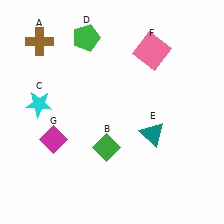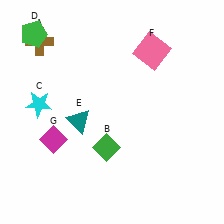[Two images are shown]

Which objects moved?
The objects that moved are: the green pentagon (D), the teal triangle (E).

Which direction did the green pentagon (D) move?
The green pentagon (D) moved left.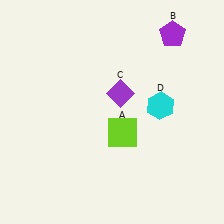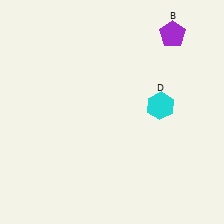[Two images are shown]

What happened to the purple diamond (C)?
The purple diamond (C) was removed in Image 2. It was in the top-right area of Image 1.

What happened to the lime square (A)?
The lime square (A) was removed in Image 2. It was in the bottom-right area of Image 1.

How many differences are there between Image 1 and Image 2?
There are 2 differences between the two images.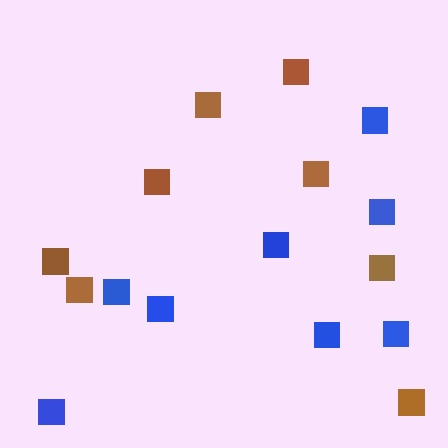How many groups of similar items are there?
There are 2 groups: one group of blue squares (8) and one group of brown squares (8).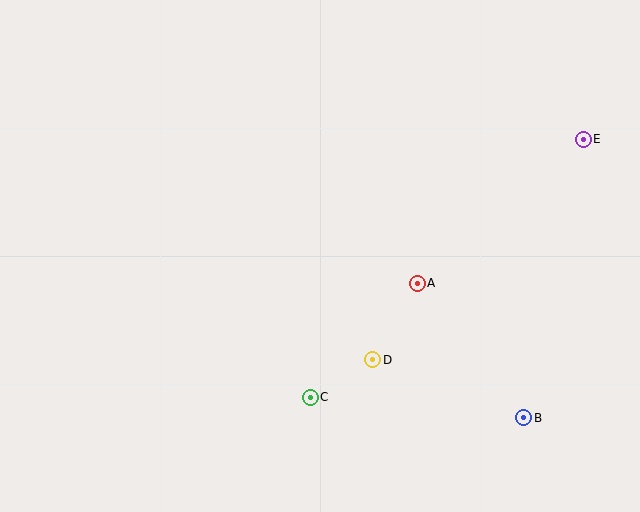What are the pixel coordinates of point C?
Point C is at (310, 397).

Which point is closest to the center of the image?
Point A at (417, 283) is closest to the center.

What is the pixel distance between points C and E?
The distance between C and E is 375 pixels.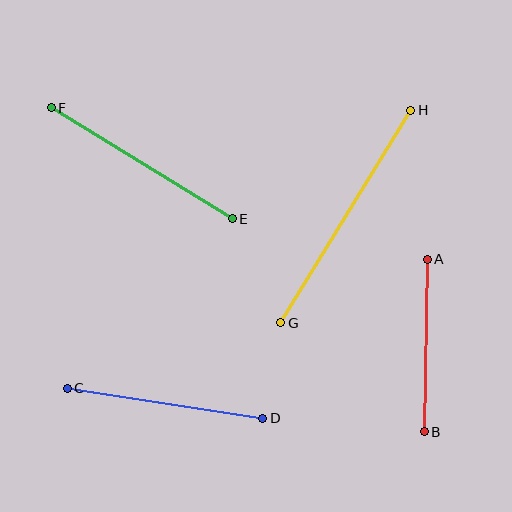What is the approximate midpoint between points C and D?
The midpoint is at approximately (165, 403) pixels.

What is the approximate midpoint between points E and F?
The midpoint is at approximately (142, 163) pixels.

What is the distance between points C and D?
The distance is approximately 198 pixels.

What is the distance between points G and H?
The distance is approximately 249 pixels.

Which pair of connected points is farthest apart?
Points G and H are farthest apart.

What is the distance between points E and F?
The distance is approximately 212 pixels.